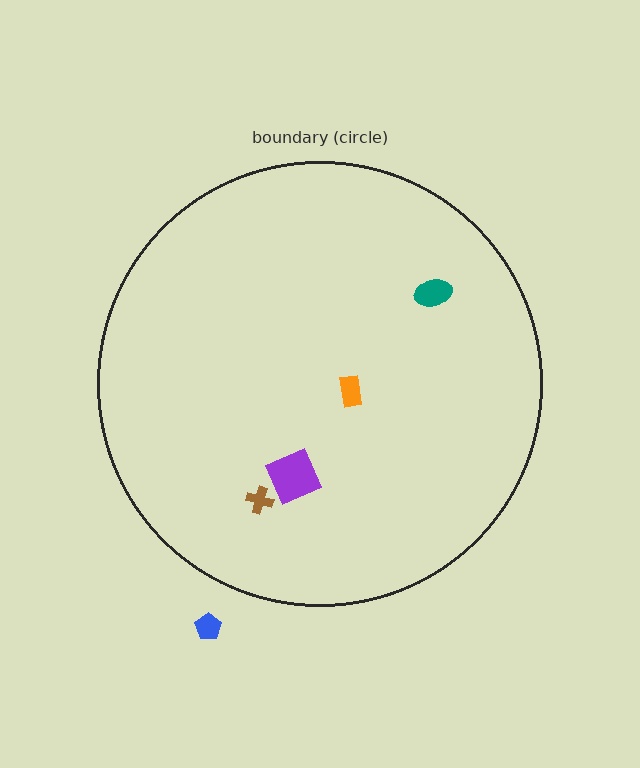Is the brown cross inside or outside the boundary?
Inside.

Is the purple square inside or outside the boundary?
Inside.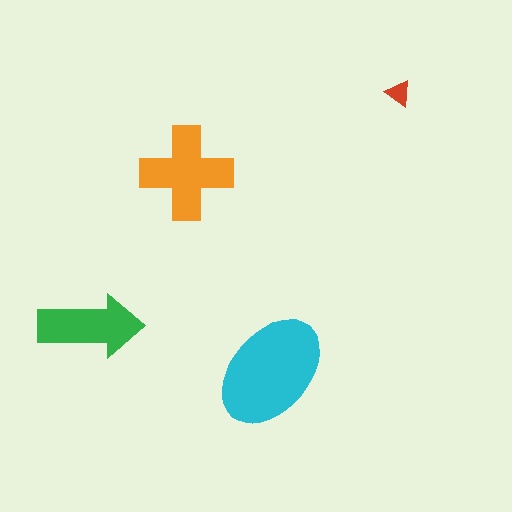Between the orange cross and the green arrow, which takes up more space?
The orange cross.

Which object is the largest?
The cyan ellipse.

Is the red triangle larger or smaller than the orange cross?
Smaller.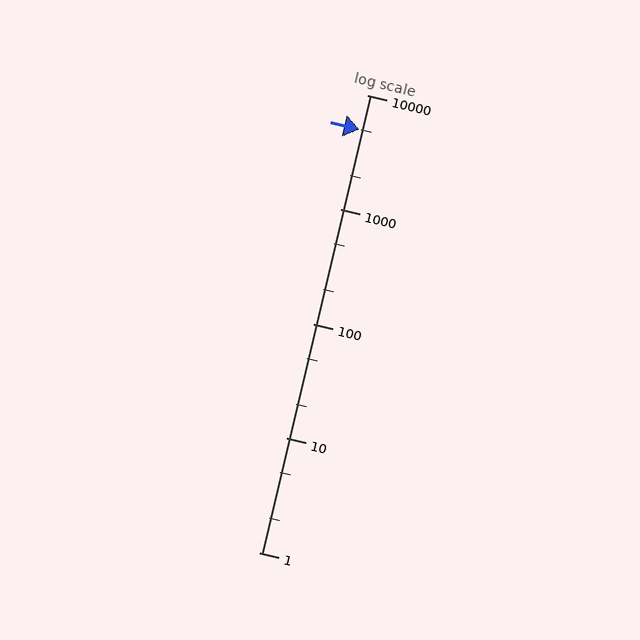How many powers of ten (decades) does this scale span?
The scale spans 4 decades, from 1 to 10000.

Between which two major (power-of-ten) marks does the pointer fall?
The pointer is between 1000 and 10000.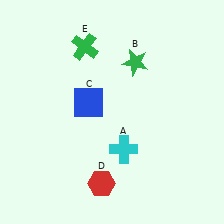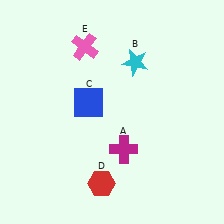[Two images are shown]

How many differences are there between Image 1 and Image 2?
There are 3 differences between the two images.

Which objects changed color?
A changed from cyan to magenta. B changed from green to cyan. E changed from green to pink.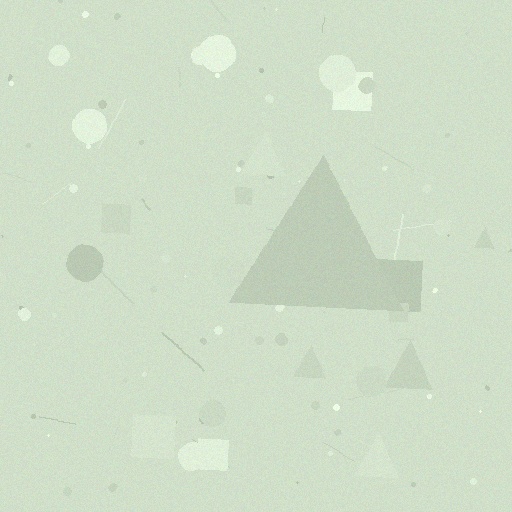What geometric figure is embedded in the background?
A triangle is embedded in the background.